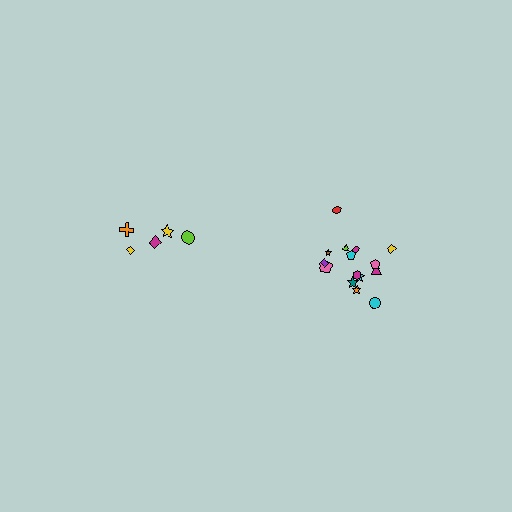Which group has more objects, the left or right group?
The right group.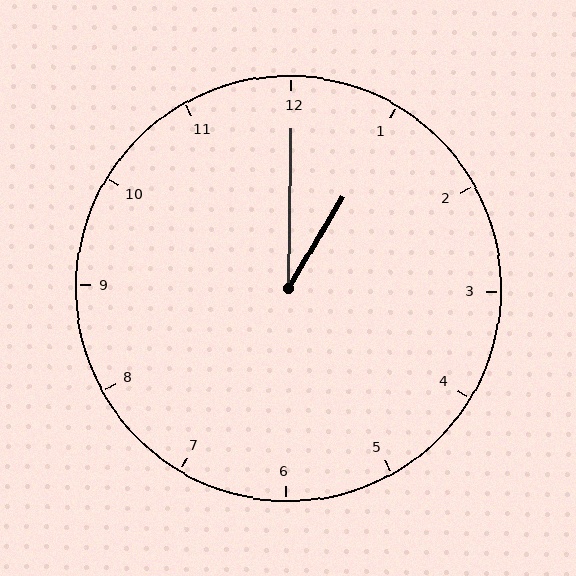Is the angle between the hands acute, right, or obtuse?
It is acute.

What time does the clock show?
1:00.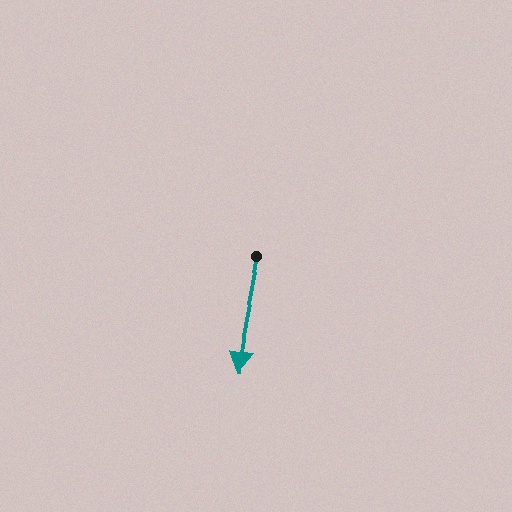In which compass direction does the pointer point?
South.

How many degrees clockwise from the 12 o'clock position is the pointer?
Approximately 190 degrees.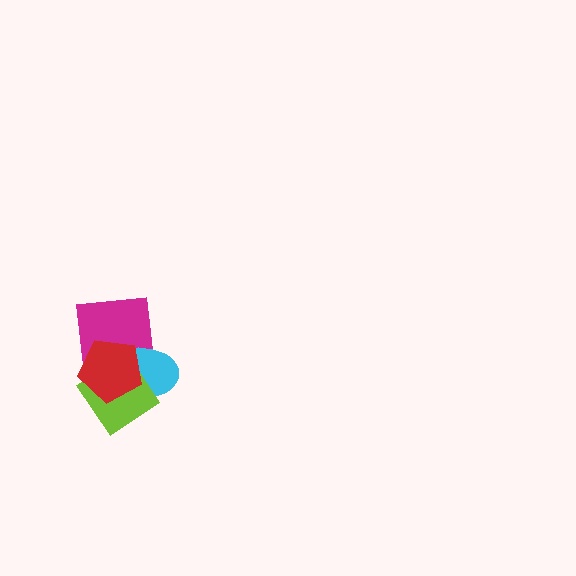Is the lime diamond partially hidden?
Yes, it is partially covered by another shape.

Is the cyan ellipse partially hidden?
Yes, it is partially covered by another shape.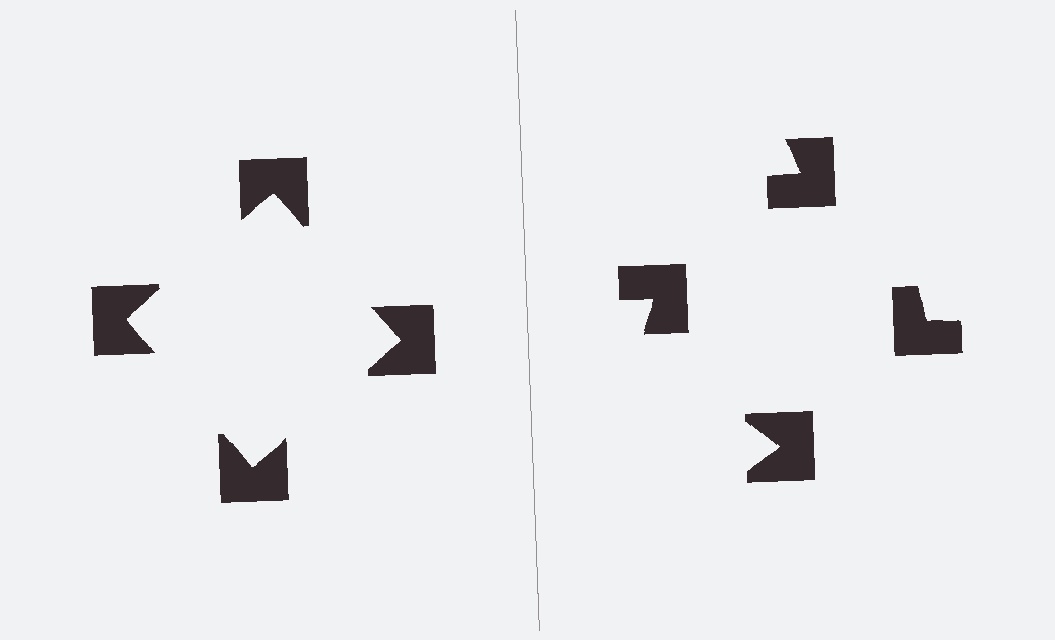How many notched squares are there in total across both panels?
8 — 4 on each side.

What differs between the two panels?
The notched squares are positioned identically on both sides; only the wedge orientations differ. On the left they align to a square; on the right they are misaligned.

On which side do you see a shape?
An illusory square appears on the left side. On the right side the wedge cuts are rotated, so no coherent shape forms.